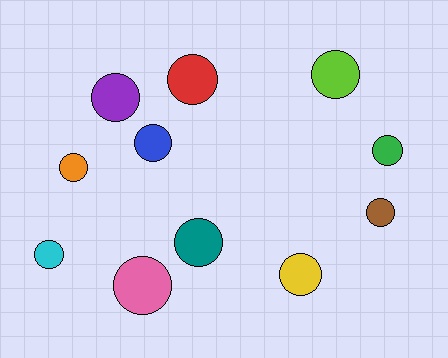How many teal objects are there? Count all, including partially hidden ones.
There is 1 teal object.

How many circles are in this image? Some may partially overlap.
There are 11 circles.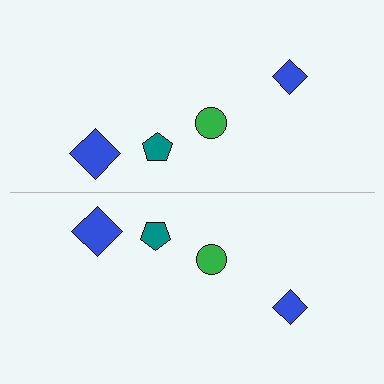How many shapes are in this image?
There are 8 shapes in this image.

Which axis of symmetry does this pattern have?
The pattern has a horizontal axis of symmetry running through the center of the image.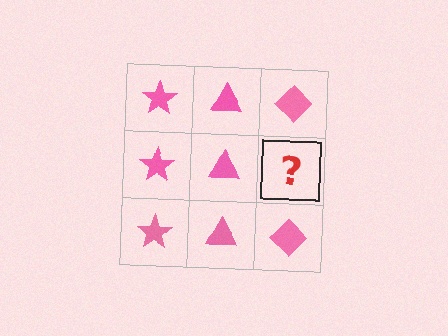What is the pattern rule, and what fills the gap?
The rule is that each column has a consistent shape. The gap should be filled with a pink diamond.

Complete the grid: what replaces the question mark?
The question mark should be replaced with a pink diamond.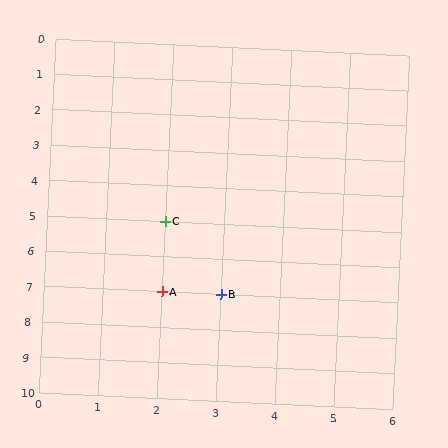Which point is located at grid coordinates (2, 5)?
Point C is at (2, 5).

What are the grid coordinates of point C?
Point C is at grid coordinates (2, 5).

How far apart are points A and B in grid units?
Points A and B are 1 column apart.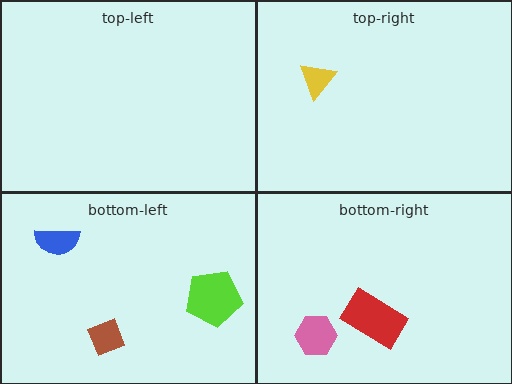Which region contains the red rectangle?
The bottom-right region.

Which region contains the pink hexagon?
The bottom-right region.